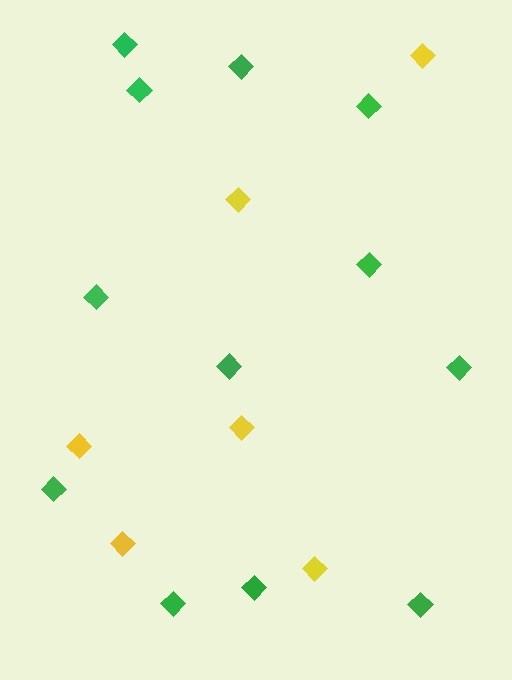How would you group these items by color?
There are 2 groups: one group of green diamonds (12) and one group of yellow diamonds (6).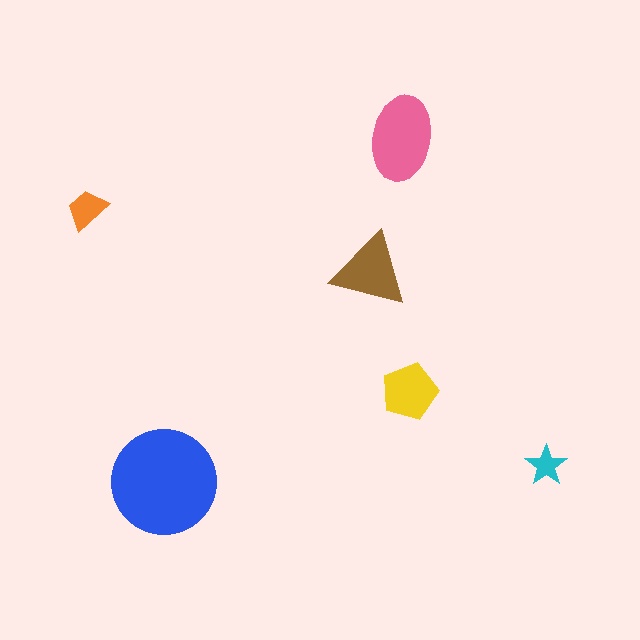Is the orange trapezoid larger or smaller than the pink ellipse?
Smaller.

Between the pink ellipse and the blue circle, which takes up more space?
The blue circle.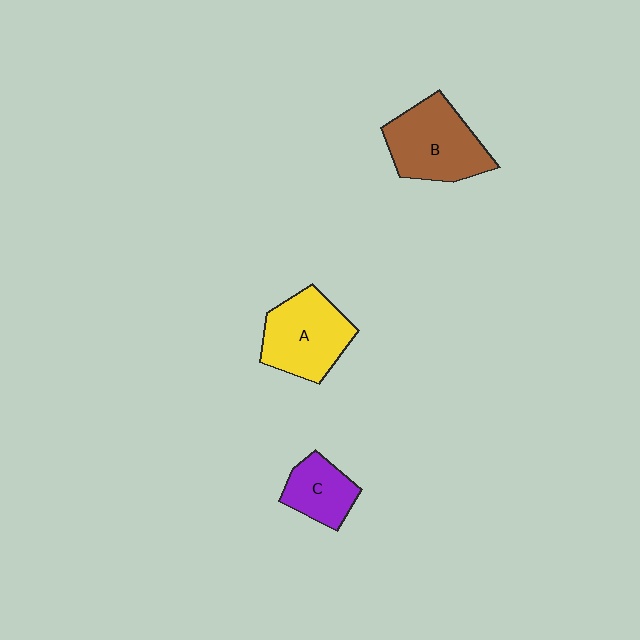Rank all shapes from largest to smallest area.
From largest to smallest: B (brown), A (yellow), C (purple).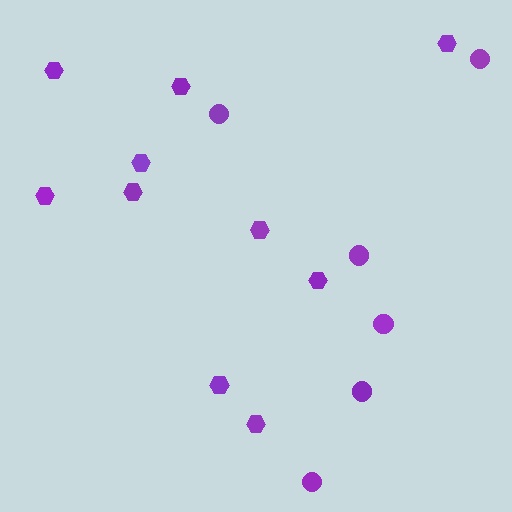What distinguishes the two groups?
There are 2 groups: one group of circles (6) and one group of hexagons (10).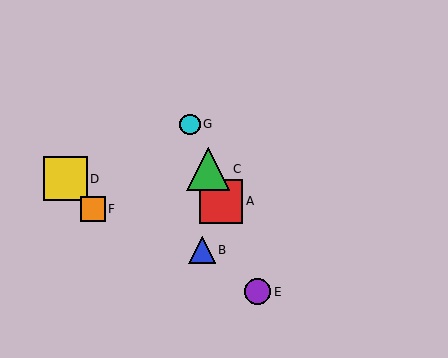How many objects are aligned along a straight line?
4 objects (A, C, E, G) are aligned along a straight line.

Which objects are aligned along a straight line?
Objects A, C, E, G are aligned along a straight line.